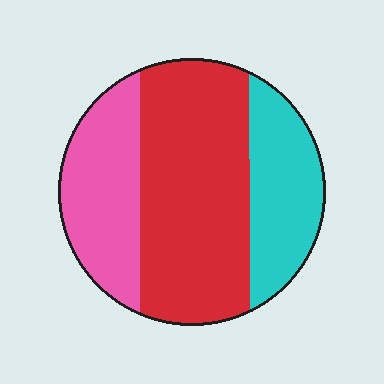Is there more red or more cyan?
Red.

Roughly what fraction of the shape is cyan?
Cyan covers about 25% of the shape.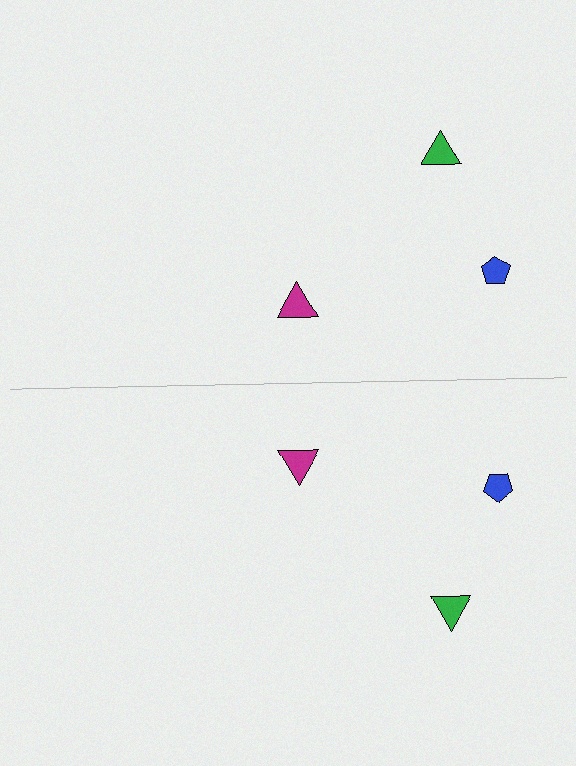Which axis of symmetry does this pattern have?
The pattern has a horizontal axis of symmetry running through the center of the image.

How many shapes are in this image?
There are 6 shapes in this image.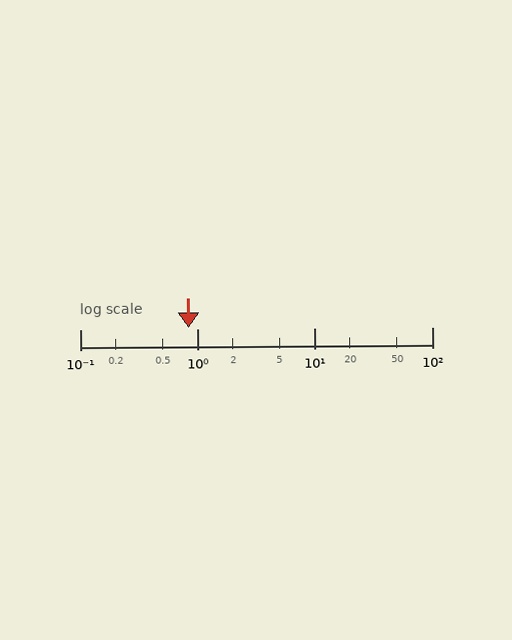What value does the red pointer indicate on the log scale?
The pointer indicates approximately 0.84.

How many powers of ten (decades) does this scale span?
The scale spans 3 decades, from 0.1 to 100.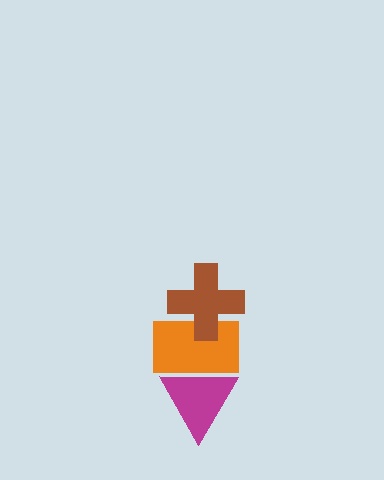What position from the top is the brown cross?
The brown cross is 1st from the top.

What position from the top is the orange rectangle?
The orange rectangle is 2nd from the top.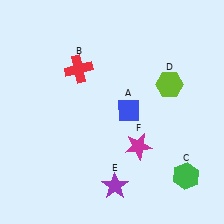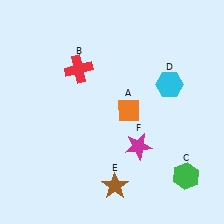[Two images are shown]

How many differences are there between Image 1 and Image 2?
There are 3 differences between the two images.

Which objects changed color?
A changed from blue to orange. D changed from lime to cyan. E changed from purple to brown.